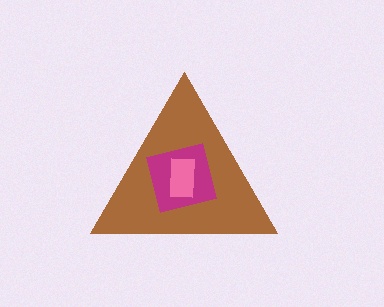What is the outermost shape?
The brown triangle.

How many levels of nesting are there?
3.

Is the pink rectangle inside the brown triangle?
Yes.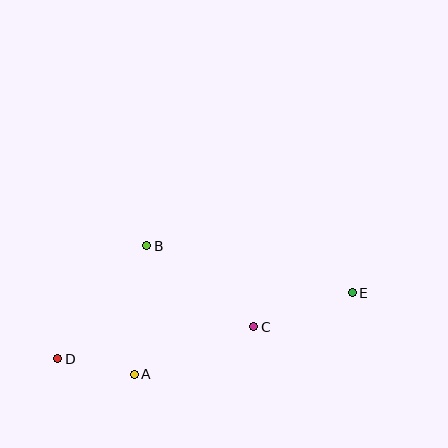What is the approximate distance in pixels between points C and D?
The distance between C and D is approximately 199 pixels.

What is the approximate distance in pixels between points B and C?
The distance between B and C is approximately 135 pixels.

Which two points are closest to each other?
Points A and D are closest to each other.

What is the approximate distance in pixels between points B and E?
The distance between B and E is approximately 211 pixels.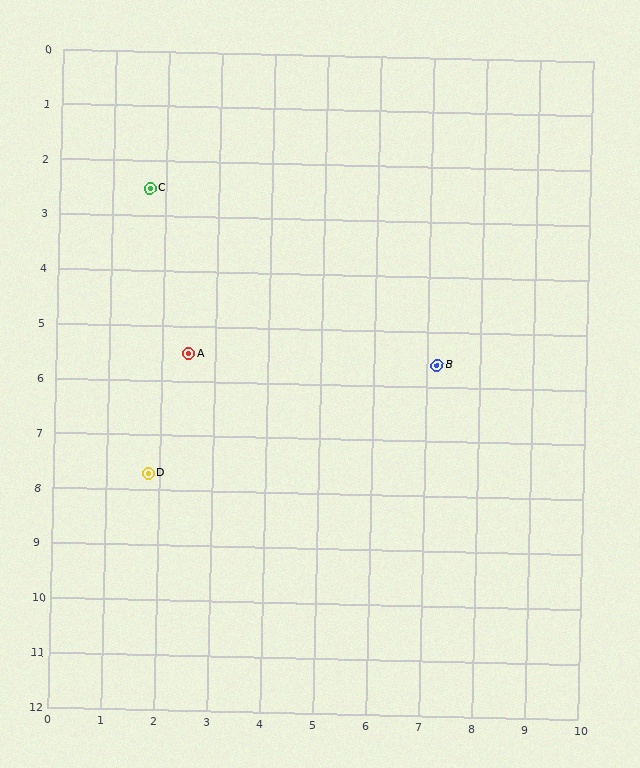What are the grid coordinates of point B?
Point B is at approximately (7.2, 5.6).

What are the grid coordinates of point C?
Point C is at approximately (1.7, 2.5).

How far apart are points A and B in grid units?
Points A and B are about 4.7 grid units apart.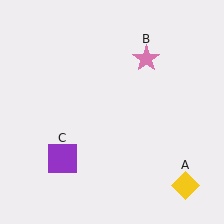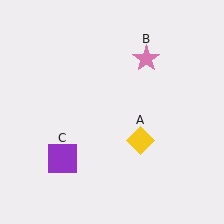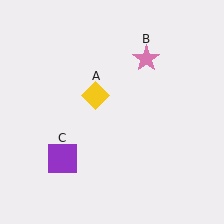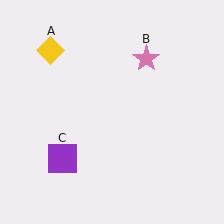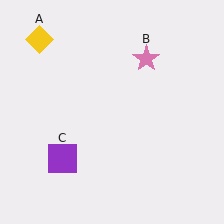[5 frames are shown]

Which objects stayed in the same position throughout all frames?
Pink star (object B) and purple square (object C) remained stationary.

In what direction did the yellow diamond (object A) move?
The yellow diamond (object A) moved up and to the left.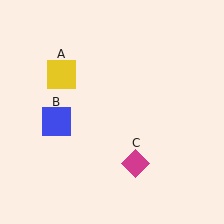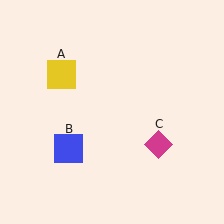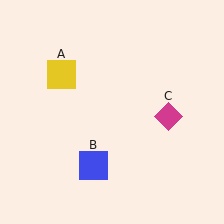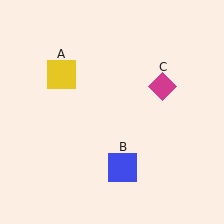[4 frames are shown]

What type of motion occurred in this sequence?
The blue square (object B), magenta diamond (object C) rotated counterclockwise around the center of the scene.